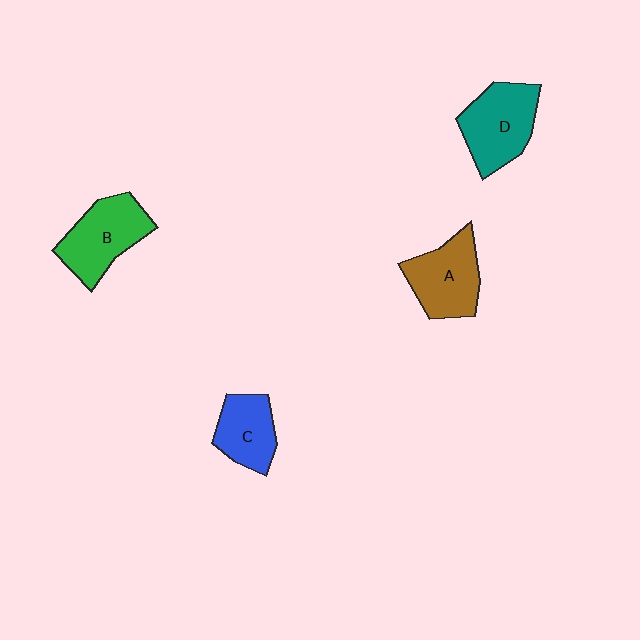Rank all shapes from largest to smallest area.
From largest to smallest: D (teal), B (green), A (brown), C (blue).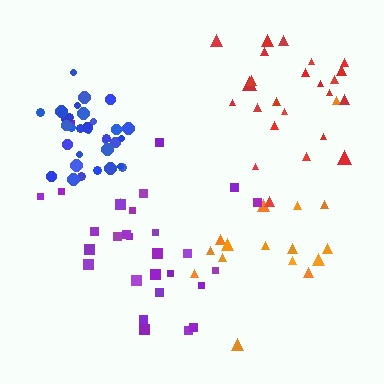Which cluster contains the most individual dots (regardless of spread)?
Blue (34).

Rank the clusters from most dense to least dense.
blue, red, purple, orange.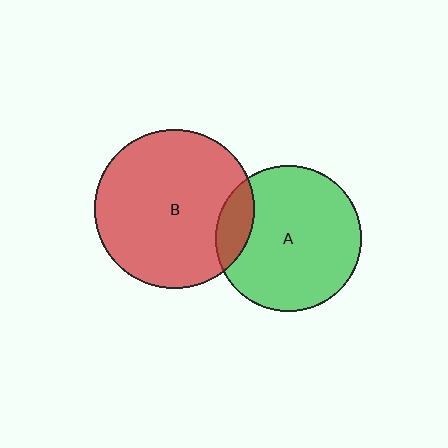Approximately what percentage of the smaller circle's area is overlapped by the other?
Approximately 15%.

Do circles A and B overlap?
Yes.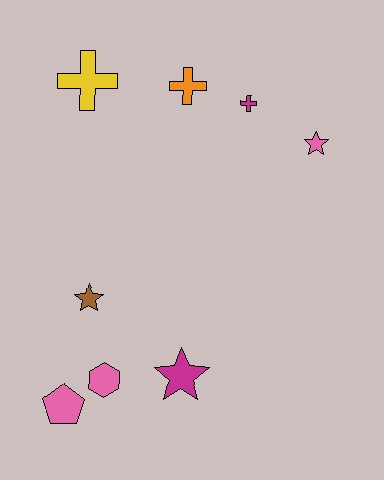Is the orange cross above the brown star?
Yes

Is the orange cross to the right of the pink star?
No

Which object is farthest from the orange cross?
The pink pentagon is farthest from the orange cross.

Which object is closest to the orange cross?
The magenta cross is closest to the orange cross.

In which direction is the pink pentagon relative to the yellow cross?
The pink pentagon is below the yellow cross.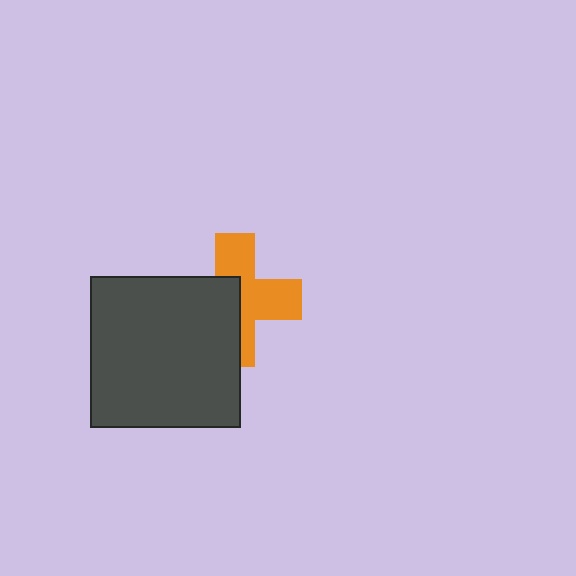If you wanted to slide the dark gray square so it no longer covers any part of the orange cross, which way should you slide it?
Slide it left — that is the most direct way to separate the two shapes.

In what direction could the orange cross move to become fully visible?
The orange cross could move right. That would shift it out from behind the dark gray square entirely.